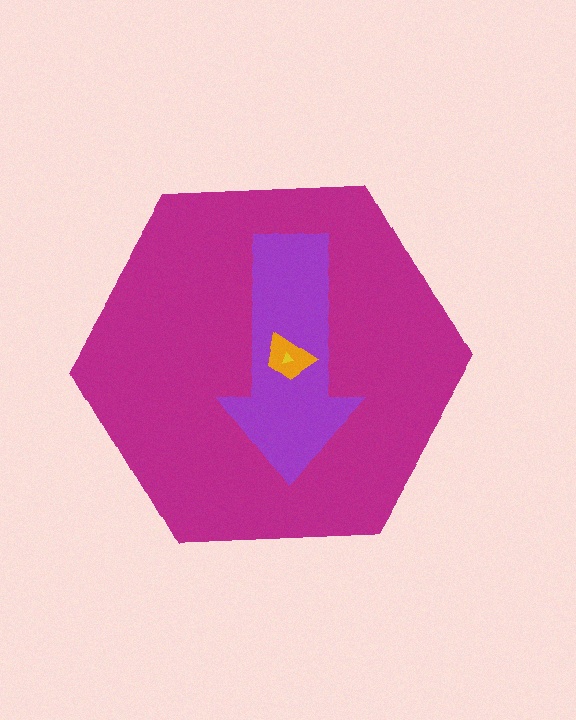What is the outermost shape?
The magenta hexagon.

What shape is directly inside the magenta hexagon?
The purple arrow.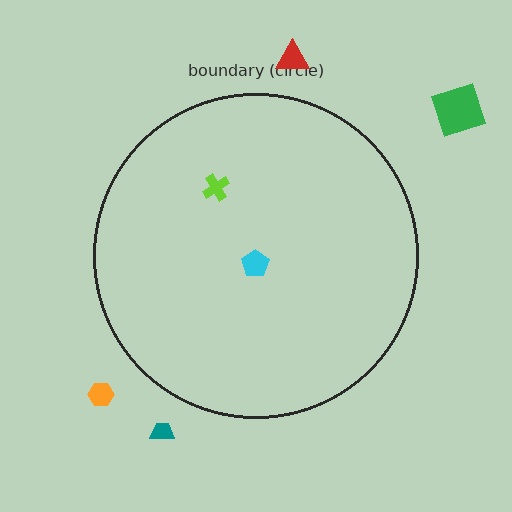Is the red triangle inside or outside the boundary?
Outside.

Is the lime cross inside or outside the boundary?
Inside.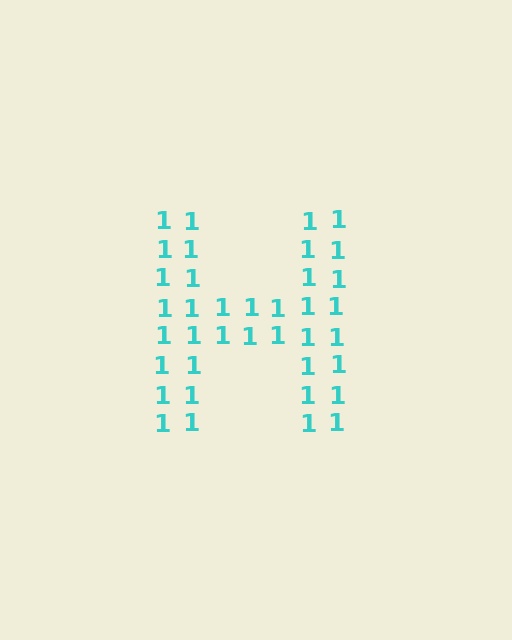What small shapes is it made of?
It is made of small digit 1's.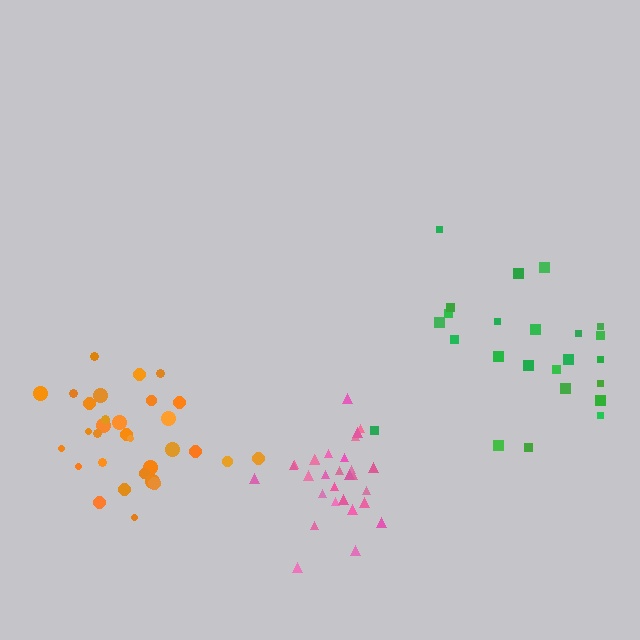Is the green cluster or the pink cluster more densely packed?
Pink.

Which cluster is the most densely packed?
Pink.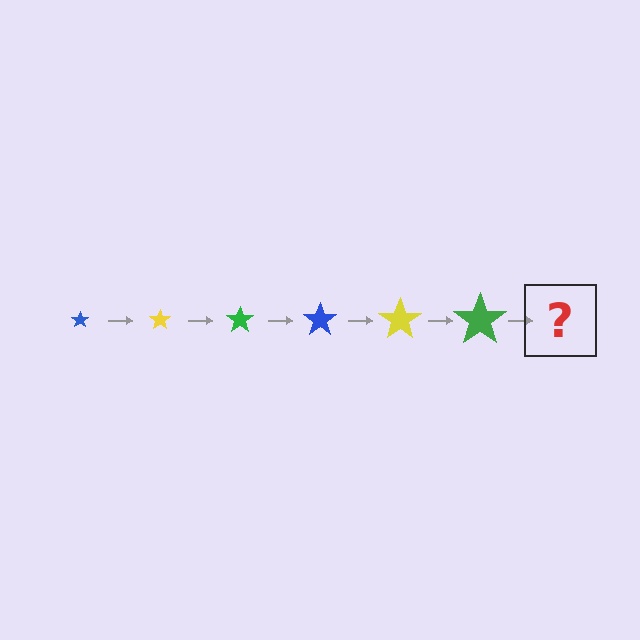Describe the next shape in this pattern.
It should be a blue star, larger than the previous one.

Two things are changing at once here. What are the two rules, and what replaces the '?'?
The two rules are that the star grows larger each step and the color cycles through blue, yellow, and green. The '?' should be a blue star, larger than the previous one.